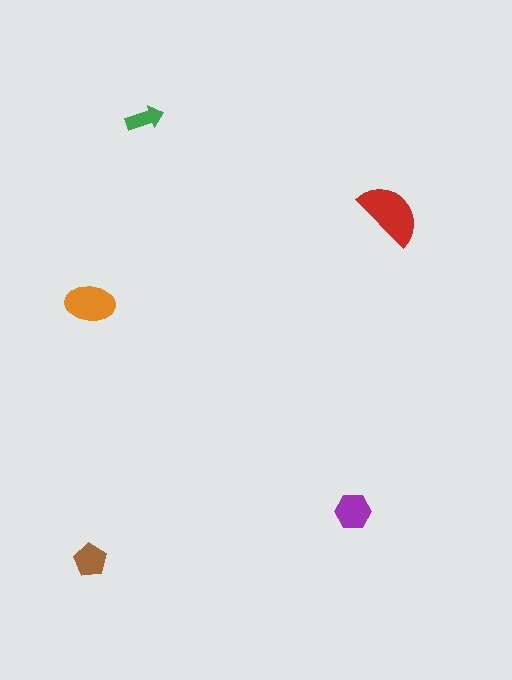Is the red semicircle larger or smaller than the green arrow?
Larger.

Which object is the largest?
The red semicircle.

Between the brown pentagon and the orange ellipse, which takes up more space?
The orange ellipse.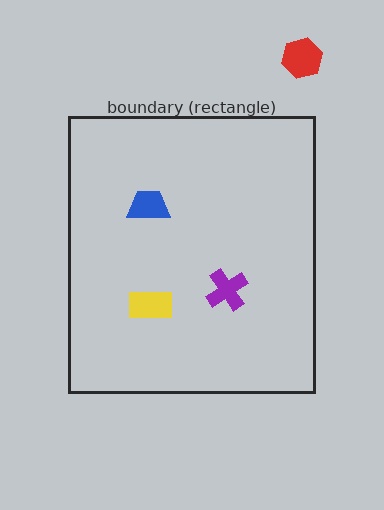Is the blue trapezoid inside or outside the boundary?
Inside.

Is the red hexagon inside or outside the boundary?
Outside.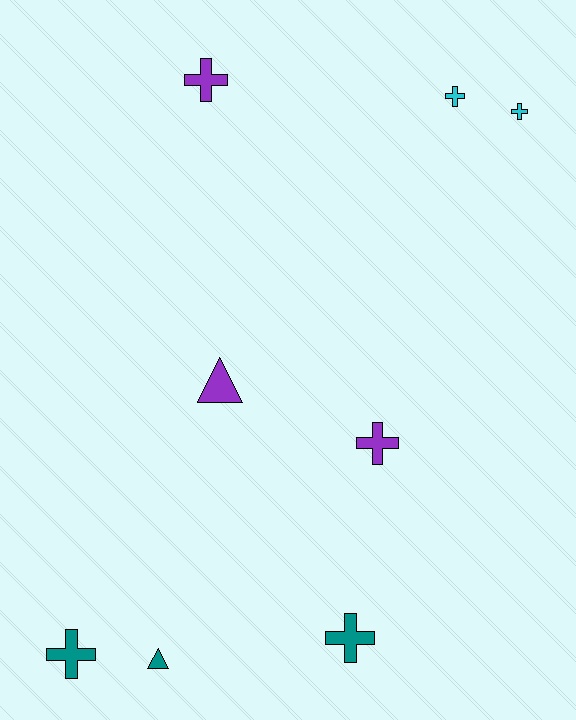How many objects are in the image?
There are 8 objects.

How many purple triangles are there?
There is 1 purple triangle.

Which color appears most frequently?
Purple, with 3 objects.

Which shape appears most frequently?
Cross, with 6 objects.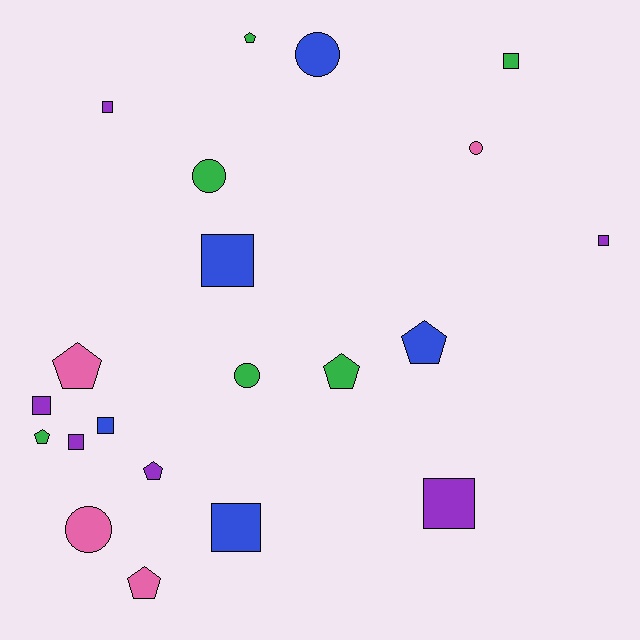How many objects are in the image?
There are 21 objects.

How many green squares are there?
There is 1 green square.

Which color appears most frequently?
Purple, with 6 objects.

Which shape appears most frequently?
Square, with 9 objects.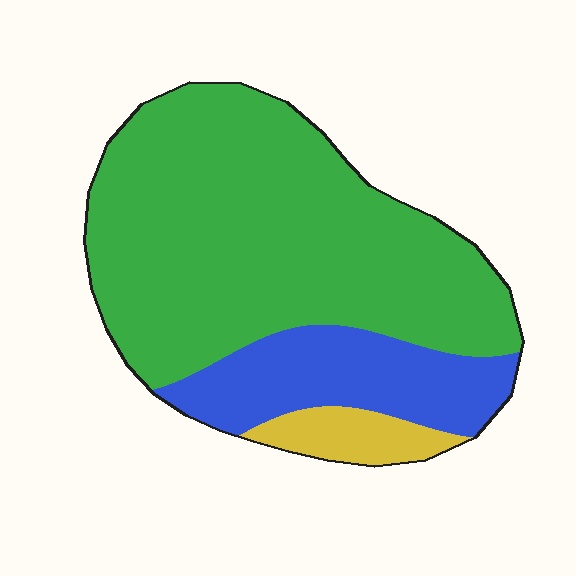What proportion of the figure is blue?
Blue takes up about one fifth (1/5) of the figure.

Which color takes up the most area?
Green, at roughly 70%.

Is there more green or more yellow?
Green.